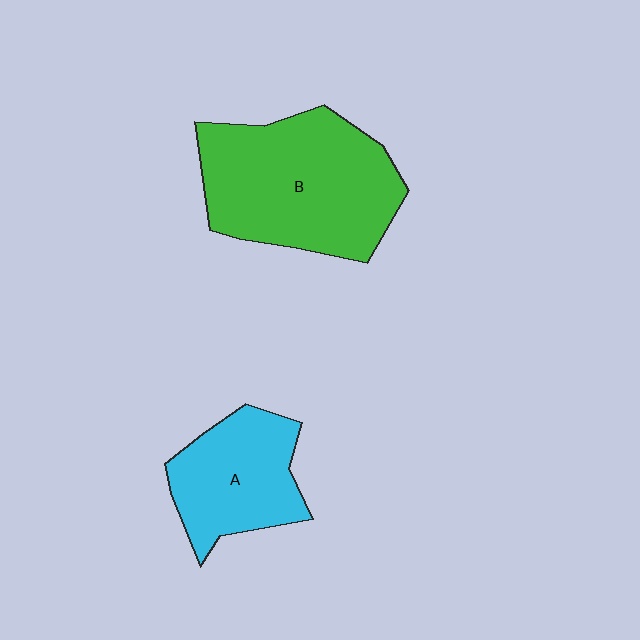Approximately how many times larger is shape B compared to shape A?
Approximately 1.7 times.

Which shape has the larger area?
Shape B (green).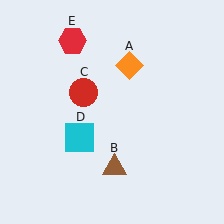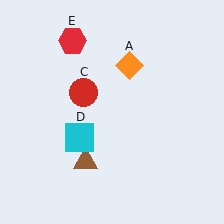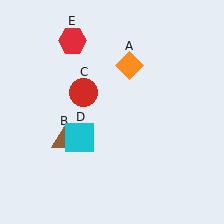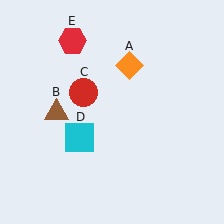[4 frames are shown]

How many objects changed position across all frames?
1 object changed position: brown triangle (object B).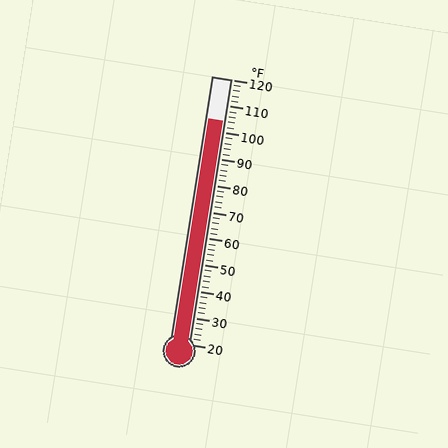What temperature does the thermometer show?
The thermometer shows approximately 104°F.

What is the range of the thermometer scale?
The thermometer scale ranges from 20°F to 120°F.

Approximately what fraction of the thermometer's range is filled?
The thermometer is filled to approximately 85% of its range.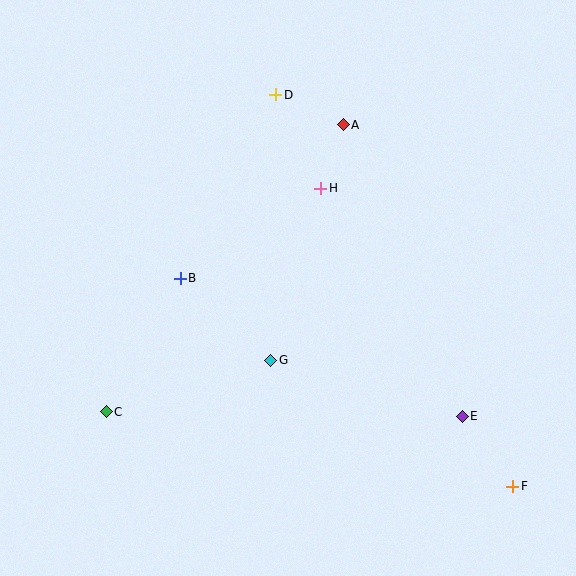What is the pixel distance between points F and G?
The distance between F and G is 273 pixels.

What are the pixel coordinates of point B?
Point B is at (180, 278).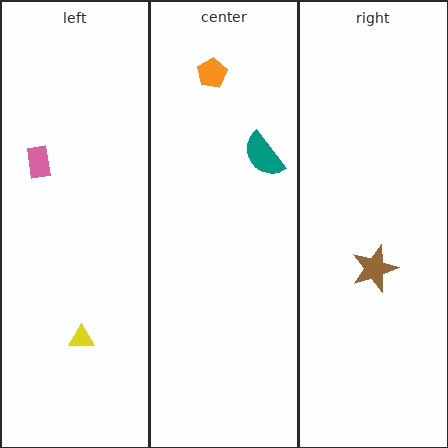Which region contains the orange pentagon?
The center region.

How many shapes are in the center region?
2.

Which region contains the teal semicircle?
The center region.